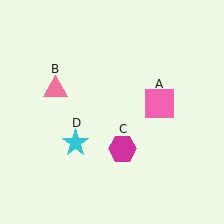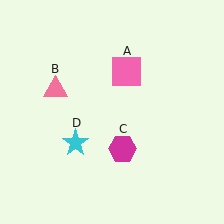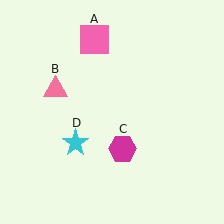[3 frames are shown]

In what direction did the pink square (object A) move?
The pink square (object A) moved up and to the left.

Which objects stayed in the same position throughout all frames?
Pink triangle (object B) and magenta hexagon (object C) and cyan star (object D) remained stationary.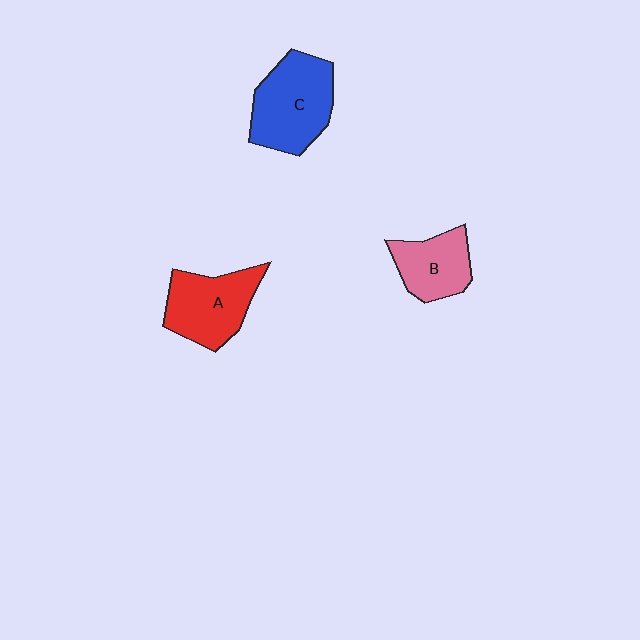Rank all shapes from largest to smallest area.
From largest to smallest: C (blue), A (red), B (pink).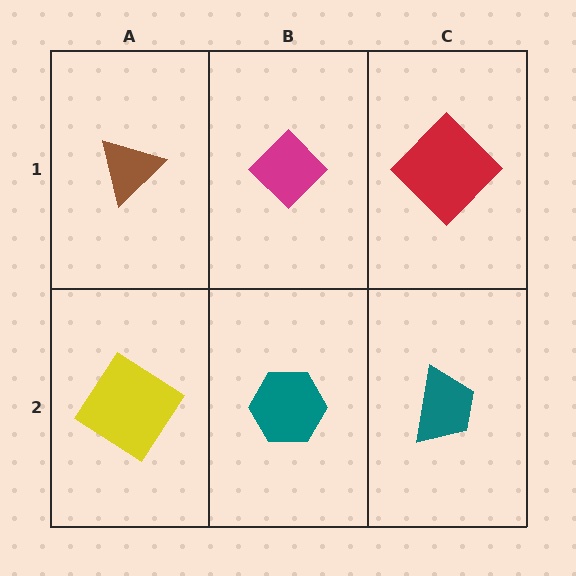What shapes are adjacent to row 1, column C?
A teal trapezoid (row 2, column C), a magenta diamond (row 1, column B).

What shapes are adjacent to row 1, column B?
A teal hexagon (row 2, column B), a brown triangle (row 1, column A), a red diamond (row 1, column C).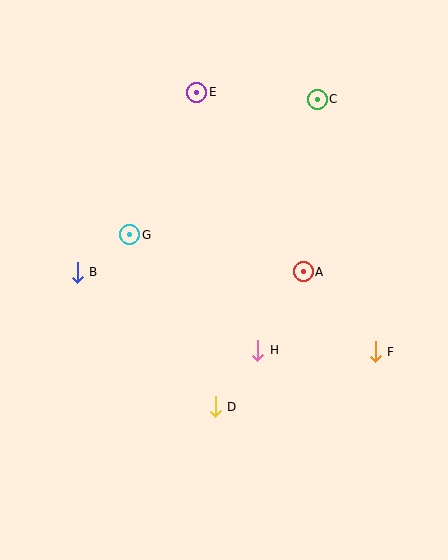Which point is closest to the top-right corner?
Point C is closest to the top-right corner.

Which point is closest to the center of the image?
Point H at (258, 350) is closest to the center.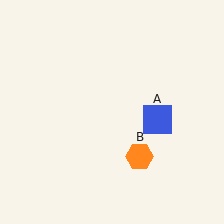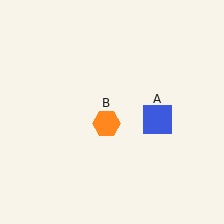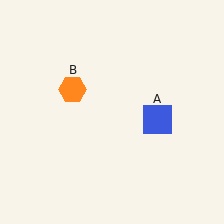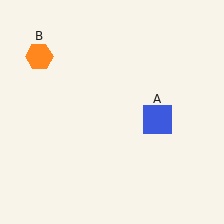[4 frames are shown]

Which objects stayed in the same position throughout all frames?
Blue square (object A) remained stationary.